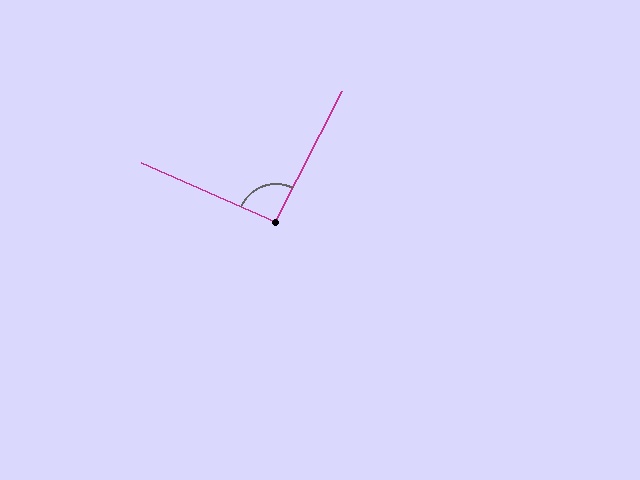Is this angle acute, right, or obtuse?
It is approximately a right angle.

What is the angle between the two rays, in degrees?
Approximately 93 degrees.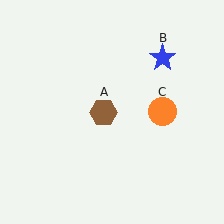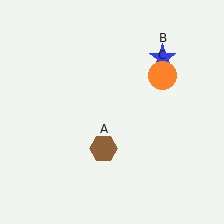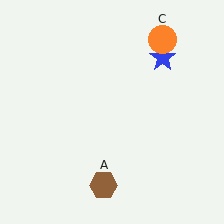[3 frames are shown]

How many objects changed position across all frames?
2 objects changed position: brown hexagon (object A), orange circle (object C).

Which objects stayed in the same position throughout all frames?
Blue star (object B) remained stationary.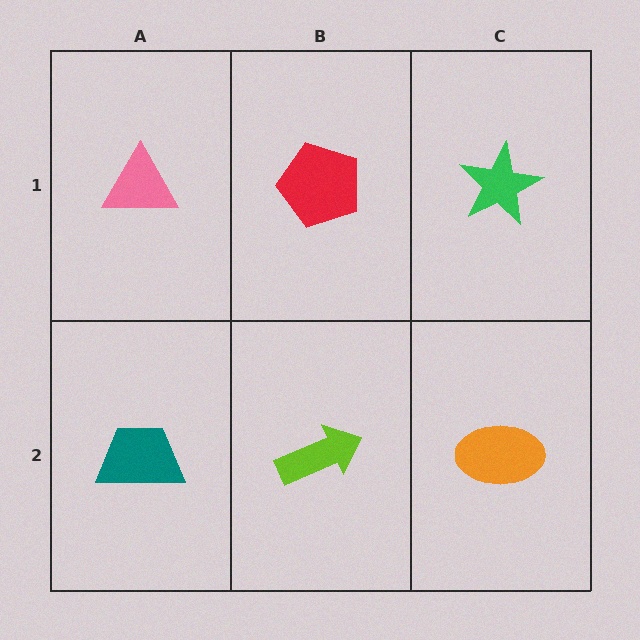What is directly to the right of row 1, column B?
A green star.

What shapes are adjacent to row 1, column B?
A lime arrow (row 2, column B), a pink triangle (row 1, column A), a green star (row 1, column C).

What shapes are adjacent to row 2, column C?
A green star (row 1, column C), a lime arrow (row 2, column B).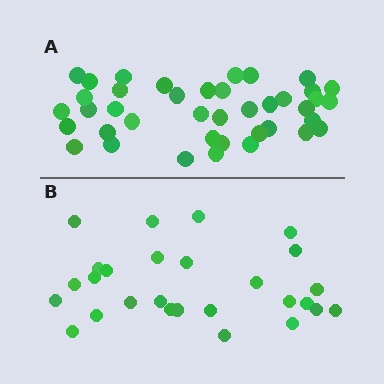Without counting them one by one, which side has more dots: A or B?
Region A (the top region) has more dots.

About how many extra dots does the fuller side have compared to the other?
Region A has approximately 15 more dots than region B.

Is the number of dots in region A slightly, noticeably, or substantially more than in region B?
Region A has substantially more. The ratio is roughly 1.5 to 1.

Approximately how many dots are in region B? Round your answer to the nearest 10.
About 30 dots. (The exact count is 27, which rounds to 30.)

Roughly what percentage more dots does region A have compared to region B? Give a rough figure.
About 50% more.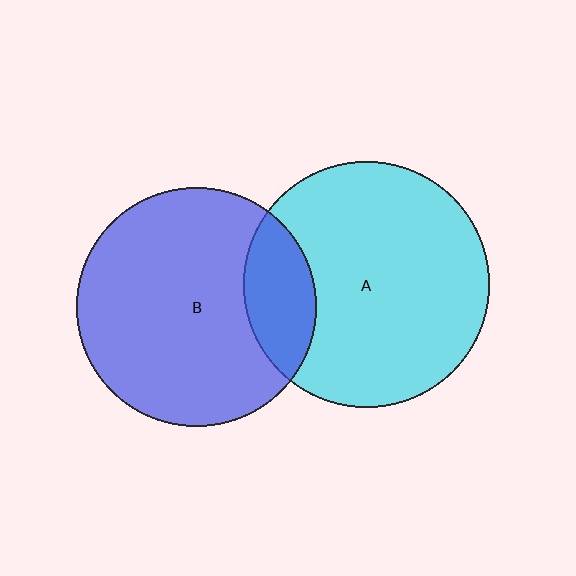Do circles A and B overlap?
Yes.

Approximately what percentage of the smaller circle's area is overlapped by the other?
Approximately 20%.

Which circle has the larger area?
Circle A (cyan).